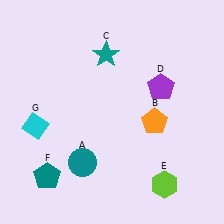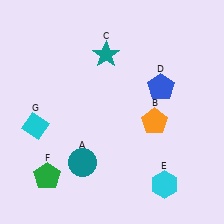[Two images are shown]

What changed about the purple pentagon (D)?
In Image 1, D is purple. In Image 2, it changed to blue.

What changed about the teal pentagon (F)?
In Image 1, F is teal. In Image 2, it changed to green.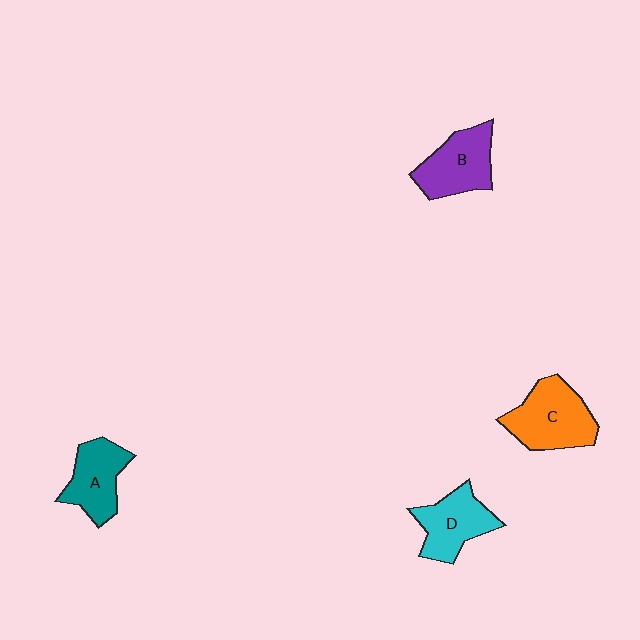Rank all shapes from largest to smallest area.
From largest to smallest: C (orange), B (purple), D (cyan), A (teal).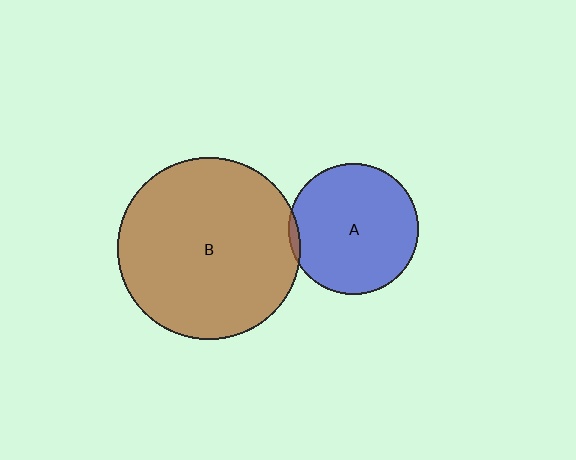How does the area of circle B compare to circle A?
Approximately 2.0 times.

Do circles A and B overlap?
Yes.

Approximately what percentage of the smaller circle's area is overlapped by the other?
Approximately 5%.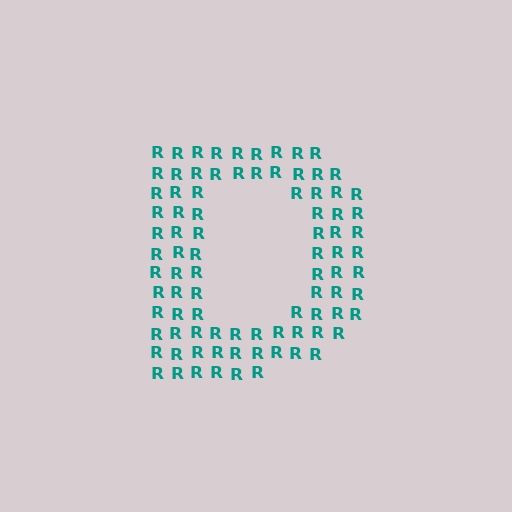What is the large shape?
The large shape is the letter D.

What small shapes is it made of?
It is made of small letter R's.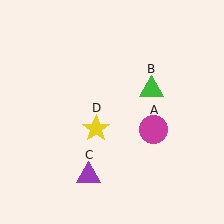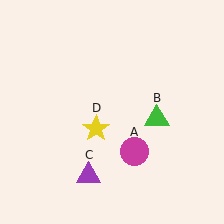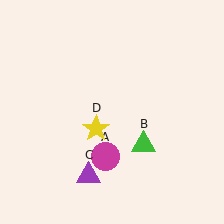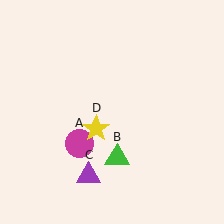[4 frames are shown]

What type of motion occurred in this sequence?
The magenta circle (object A), green triangle (object B) rotated clockwise around the center of the scene.